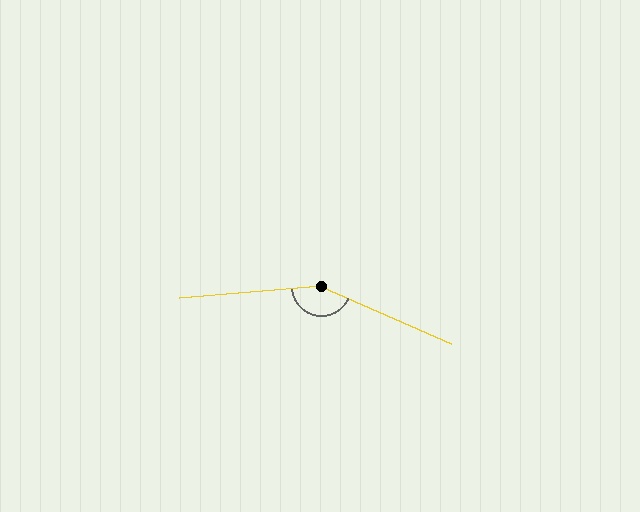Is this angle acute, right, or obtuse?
It is obtuse.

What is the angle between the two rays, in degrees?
Approximately 151 degrees.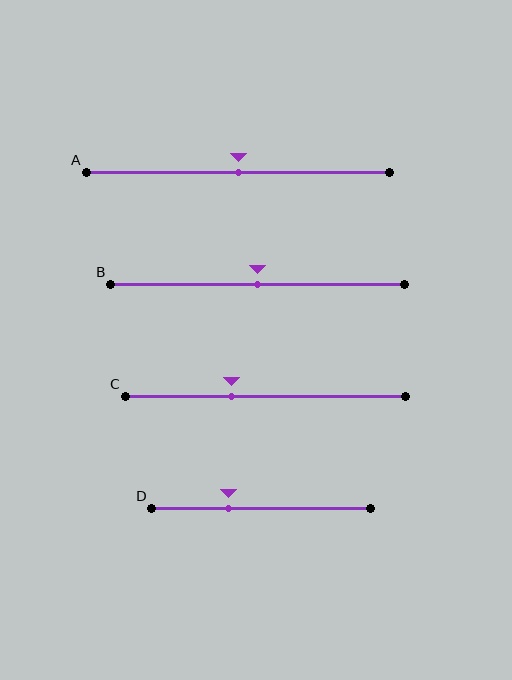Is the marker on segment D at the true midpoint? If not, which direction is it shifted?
No, the marker on segment D is shifted to the left by about 15% of the segment length.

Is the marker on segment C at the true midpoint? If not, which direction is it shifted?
No, the marker on segment C is shifted to the left by about 12% of the segment length.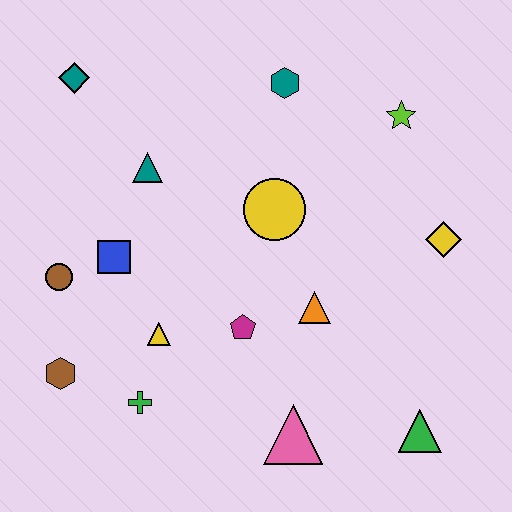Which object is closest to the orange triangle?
The magenta pentagon is closest to the orange triangle.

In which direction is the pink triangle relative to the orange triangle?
The pink triangle is below the orange triangle.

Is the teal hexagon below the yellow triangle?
No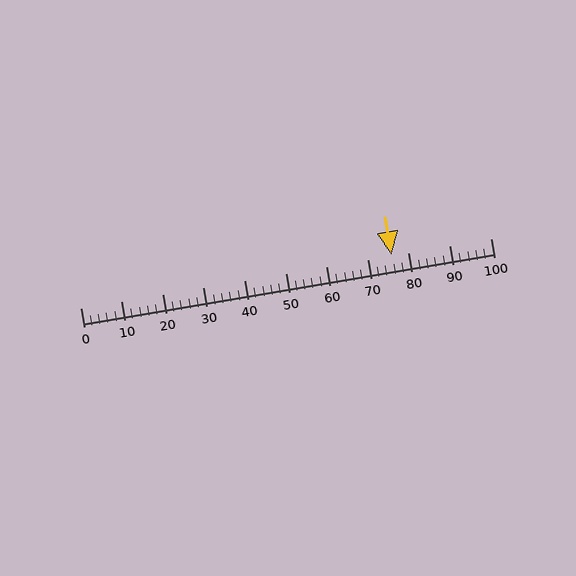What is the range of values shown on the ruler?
The ruler shows values from 0 to 100.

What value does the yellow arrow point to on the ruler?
The yellow arrow points to approximately 76.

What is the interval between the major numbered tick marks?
The major tick marks are spaced 10 units apart.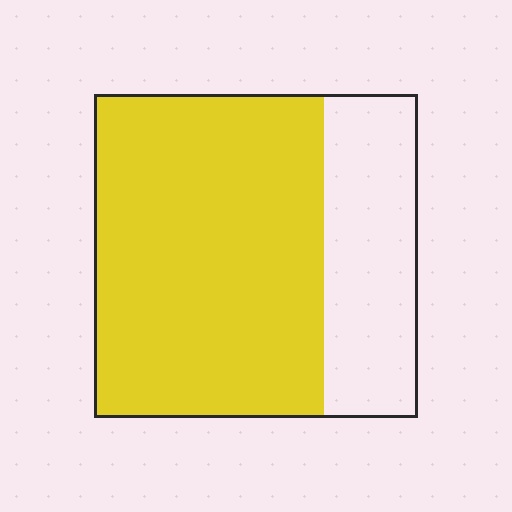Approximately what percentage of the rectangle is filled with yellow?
Approximately 70%.